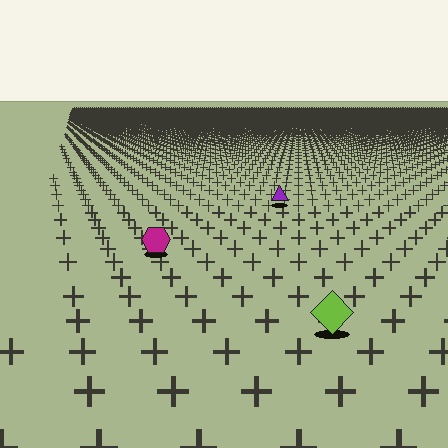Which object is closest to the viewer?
The lime diamond is closest. The texture marks near it are larger and more spread out.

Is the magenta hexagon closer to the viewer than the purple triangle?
Yes. The magenta hexagon is closer — you can tell from the texture gradient: the ground texture is coarser near it.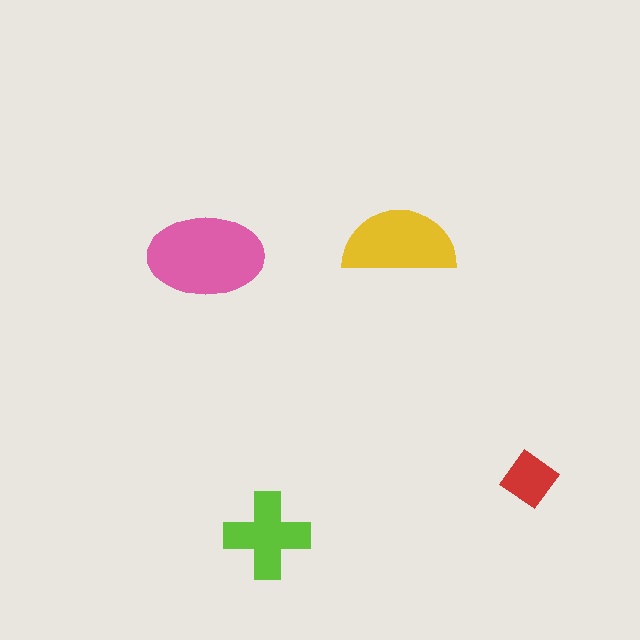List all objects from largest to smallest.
The pink ellipse, the yellow semicircle, the lime cross, the red diamond.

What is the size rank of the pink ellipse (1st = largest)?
1st.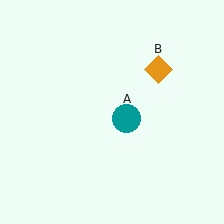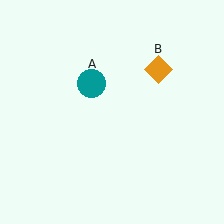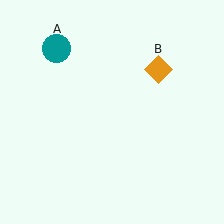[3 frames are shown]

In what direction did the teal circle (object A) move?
The teal circle (object A) moved up and to the left.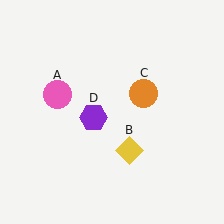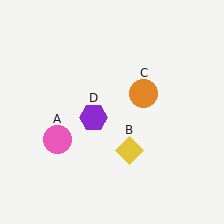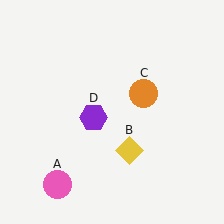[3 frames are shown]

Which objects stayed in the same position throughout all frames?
Yellow diamond (object B) and orange circle (object C) and purple hexagon (object D) remained stationary.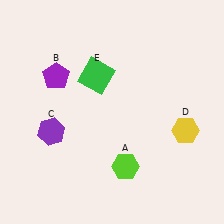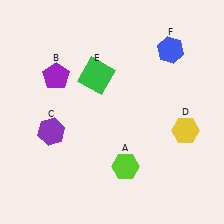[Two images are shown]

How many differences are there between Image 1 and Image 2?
There is 1 difference between the two images.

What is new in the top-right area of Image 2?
A blue hexagon (F) was added in the top-right area of Image 2.